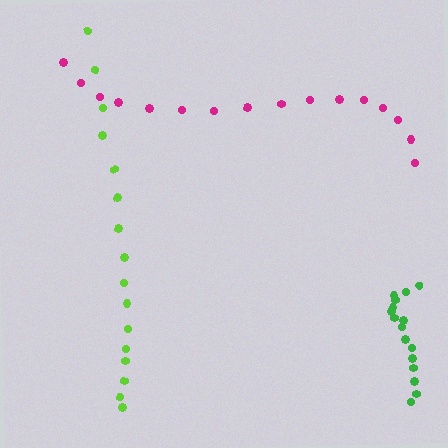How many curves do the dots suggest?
There are 3 distinct paths.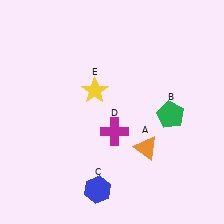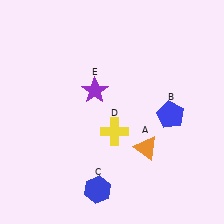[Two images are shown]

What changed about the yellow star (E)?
In Image 1, E is yellow. In Image 2, it changed to purple.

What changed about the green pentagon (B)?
In Image 1, B is green. In Image 2, it changed to blue.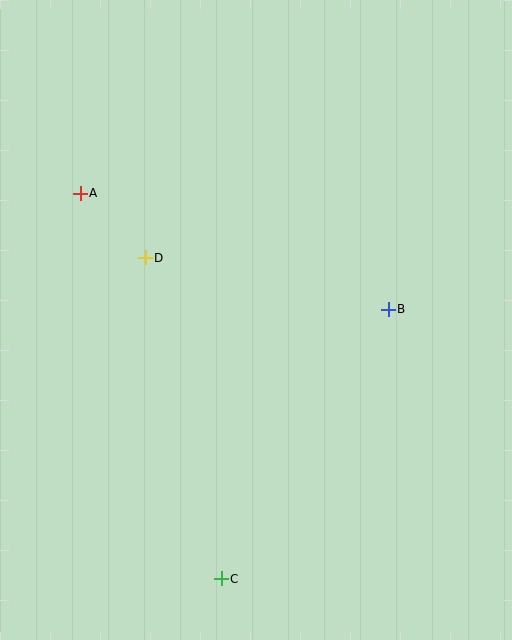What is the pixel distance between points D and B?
The distance between D and B is 248 pixels.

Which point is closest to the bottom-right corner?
Point C is closest to the bottom-right corner.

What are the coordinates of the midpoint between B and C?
The midpoint between B and C is at (305, 444).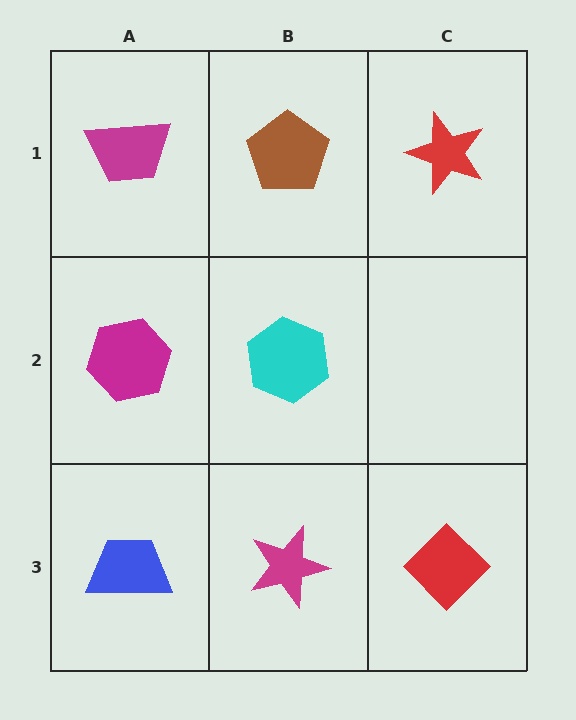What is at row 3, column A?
A blue trapezoid.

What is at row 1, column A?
A magenta trapezoid.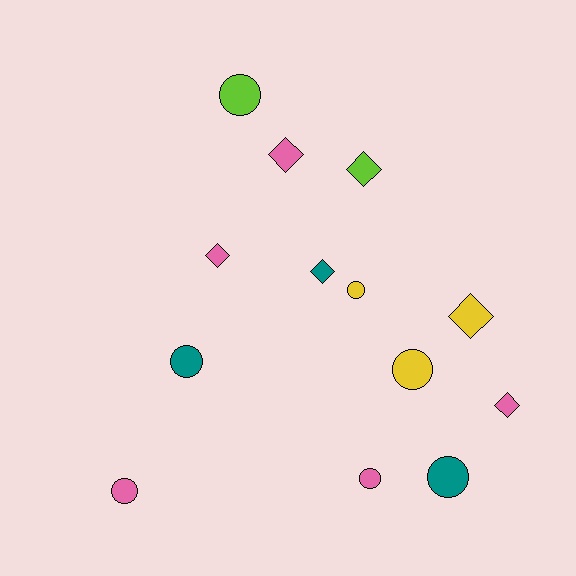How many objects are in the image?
There are 13 objects.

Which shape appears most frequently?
Circle, with 7 objects.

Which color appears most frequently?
Pink, with 5 objects.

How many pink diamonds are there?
There are 3 pink diamonds.